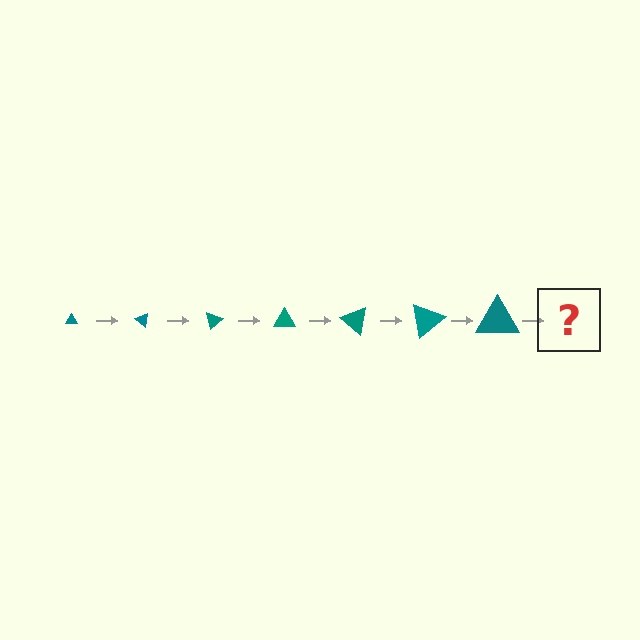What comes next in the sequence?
The next element should be a triangle, larger than the previous one and rotated 280 degrees from the start.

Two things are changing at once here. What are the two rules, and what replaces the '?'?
The two rules are that the triangle grows larger each step and it rotates 40 degrees each step. The '?' should be a triangle, larger than the previous one and rotated 280 degrees from the start.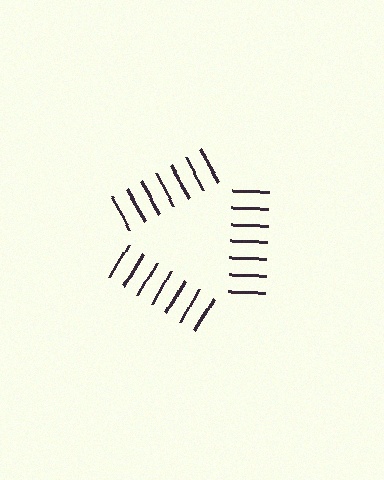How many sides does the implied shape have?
3 sides — the line-ends trace a triangle.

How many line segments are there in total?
21 — 7 along each of the 3 edges.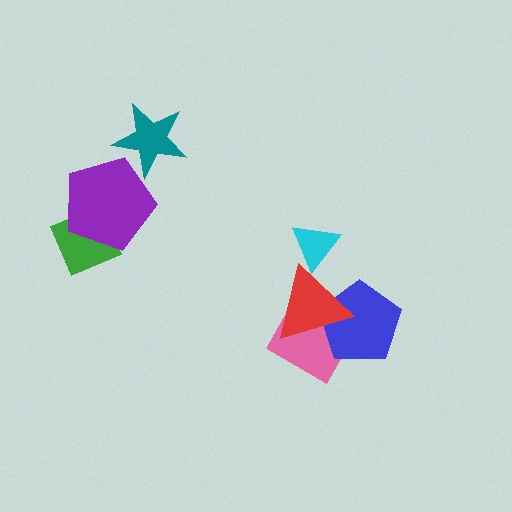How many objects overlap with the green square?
1 object overlaps with the green square.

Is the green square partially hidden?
Yes, it is partially covered by another shape.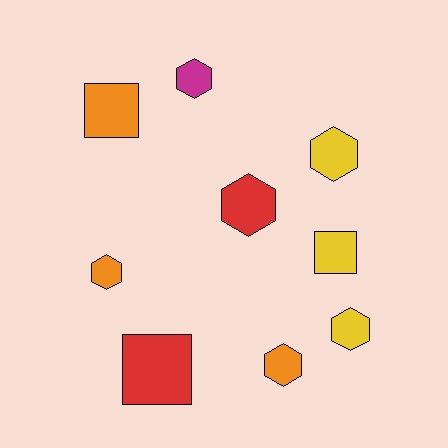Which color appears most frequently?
Yellow, with 3 objects.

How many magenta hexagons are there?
There is 1 magenta hexagon.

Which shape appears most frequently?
Hexagon, with 6 objects.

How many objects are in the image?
There are 9 objects.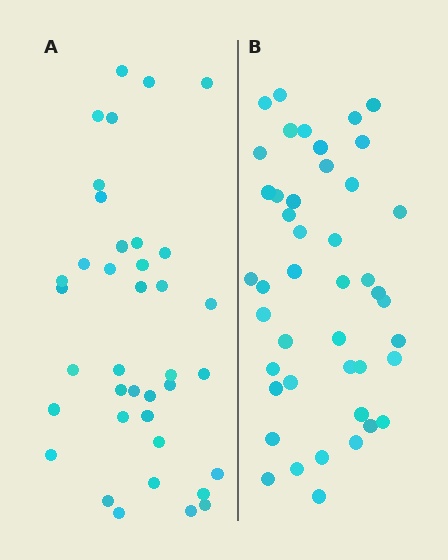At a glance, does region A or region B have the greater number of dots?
Region B (the right region) has more dots.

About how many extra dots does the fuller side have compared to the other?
Region B has about 6 more dots than region A.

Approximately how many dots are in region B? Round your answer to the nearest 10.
About 40 dots. (The exact count is 44, which rounds to 40.)